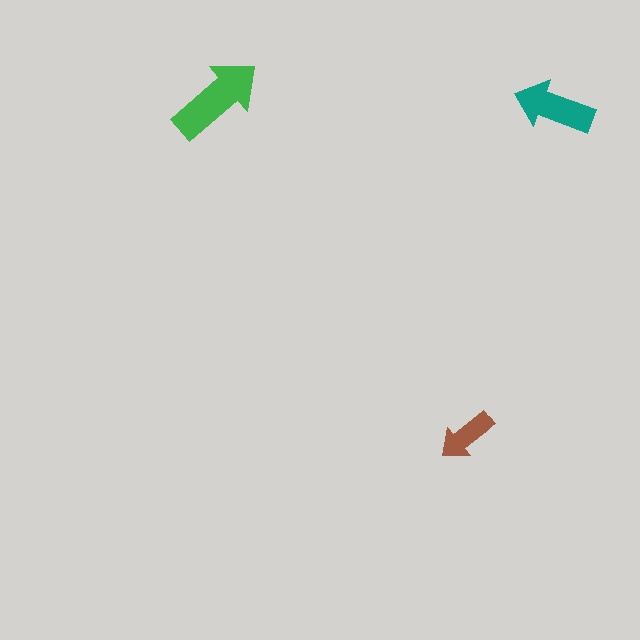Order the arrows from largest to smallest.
the green one, the teal one, the brown one.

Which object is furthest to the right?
The teal arrow is rightmost.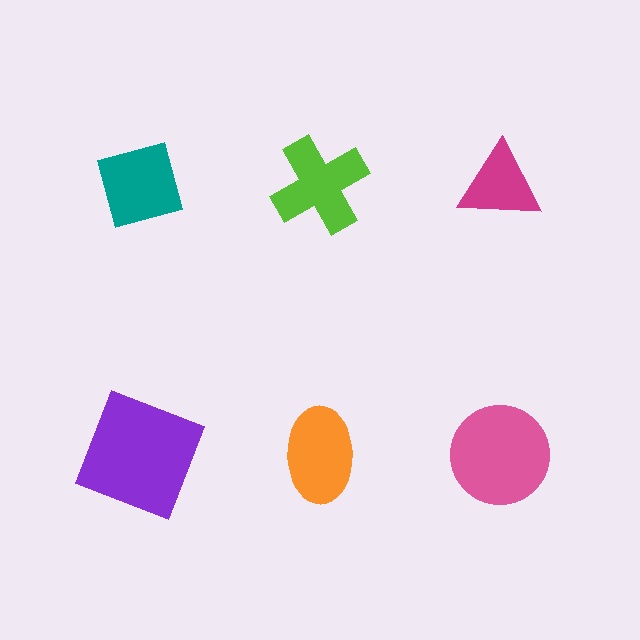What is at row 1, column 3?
A magenta triangle.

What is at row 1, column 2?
A lime cross.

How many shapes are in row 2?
3 shapes.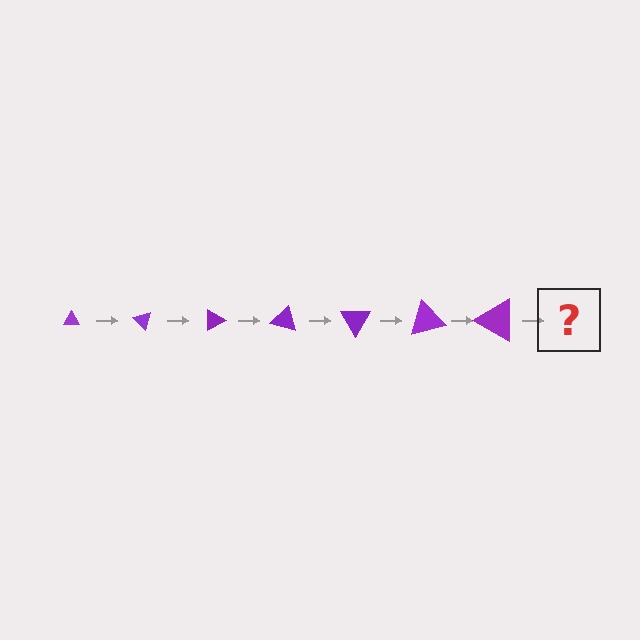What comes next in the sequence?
The next element should be a triangle, larger than the previous one and rotated 315 degrees from the start.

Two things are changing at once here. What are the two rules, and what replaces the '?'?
The two rules are that the triangle grows larger each step and it rotates 45 degrees each step. The '?' should be a triangle, larger than the previous one and rotated 315 degrees from the start.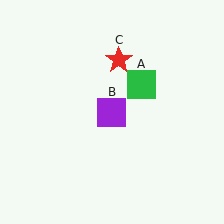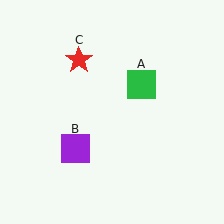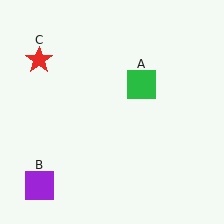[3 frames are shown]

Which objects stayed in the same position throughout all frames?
Green square (object A) remained stationary.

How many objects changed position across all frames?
2 objects changed position: purple square (object B), red star (object C).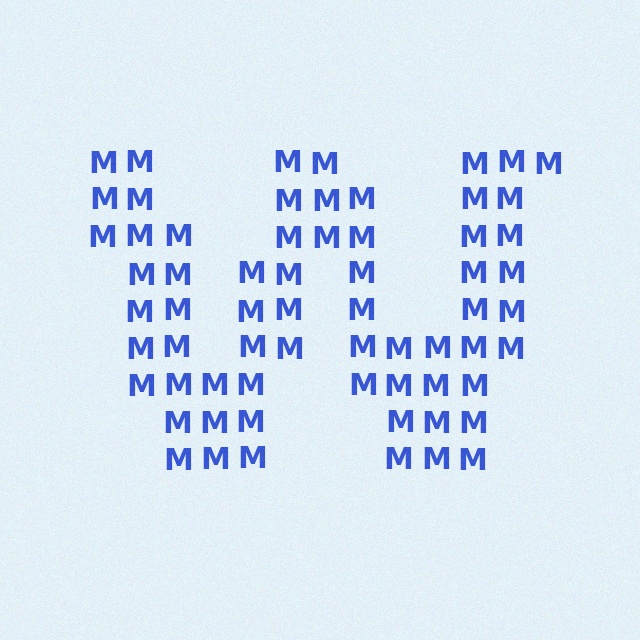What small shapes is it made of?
It is made of small letter M's.